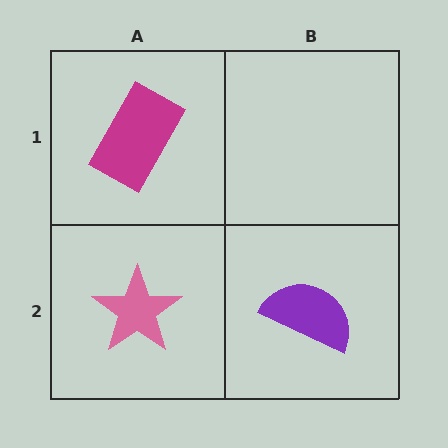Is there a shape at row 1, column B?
No, that cell is empty.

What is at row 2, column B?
A purple semicircle.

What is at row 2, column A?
A pink star.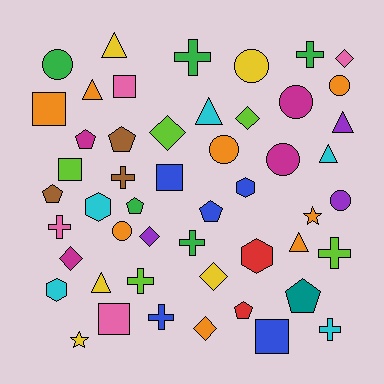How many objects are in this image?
There are 50 objects.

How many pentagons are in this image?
There are 7 pentagons.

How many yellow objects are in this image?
There are 5 yellow objects.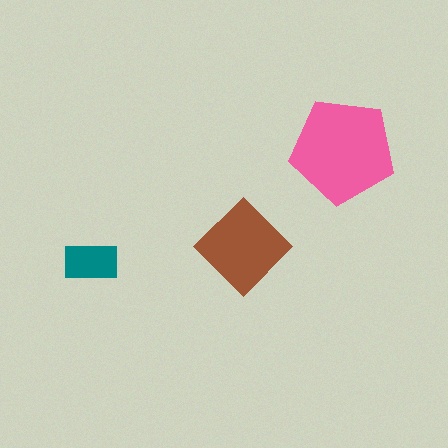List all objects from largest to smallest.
The pink pentagon, the brown diamond, the teal rectangle.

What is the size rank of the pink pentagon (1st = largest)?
1st.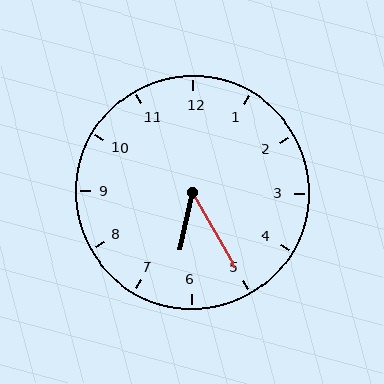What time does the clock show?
6:25.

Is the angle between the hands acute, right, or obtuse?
It is acute.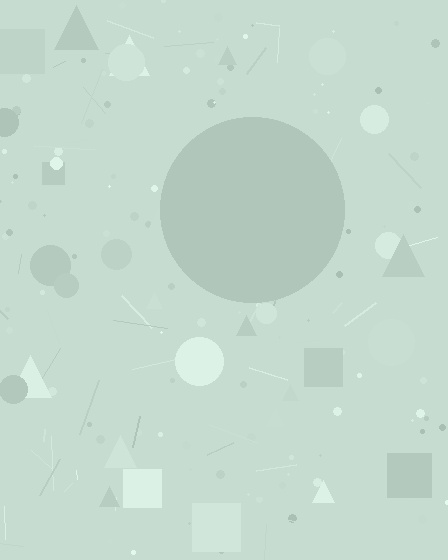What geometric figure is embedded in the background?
A circle is embedded in the background.